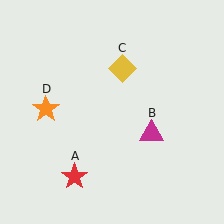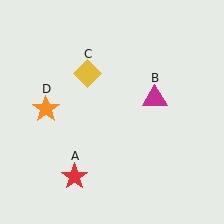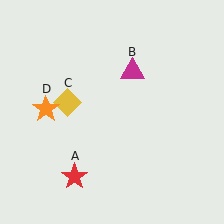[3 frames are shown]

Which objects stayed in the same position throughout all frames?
Red star (object A) and orange star (object D) remained stationary.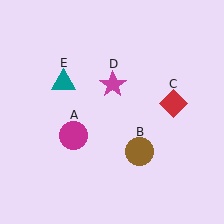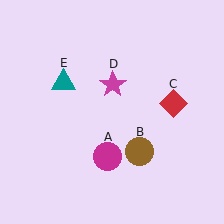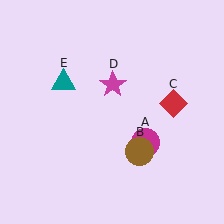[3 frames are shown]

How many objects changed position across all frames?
1 object changed position: magenta circle (object A).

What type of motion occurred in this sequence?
The magenta circle (object A) rotated counterclockwise around the center of the scene.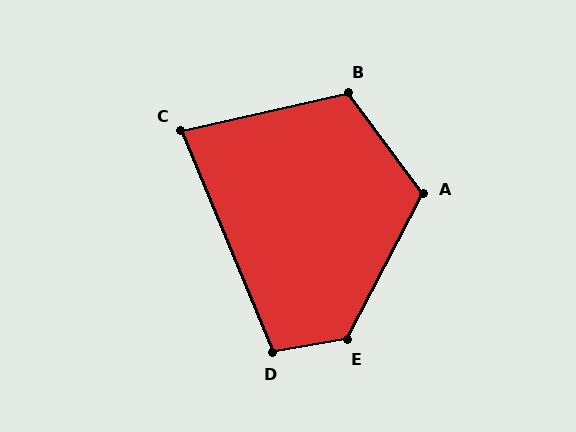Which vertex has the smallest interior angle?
C, at approximately 80 degrees.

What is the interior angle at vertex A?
Approximately 116 degrees (obtuse).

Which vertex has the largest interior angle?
E, at approximately 127 degrees.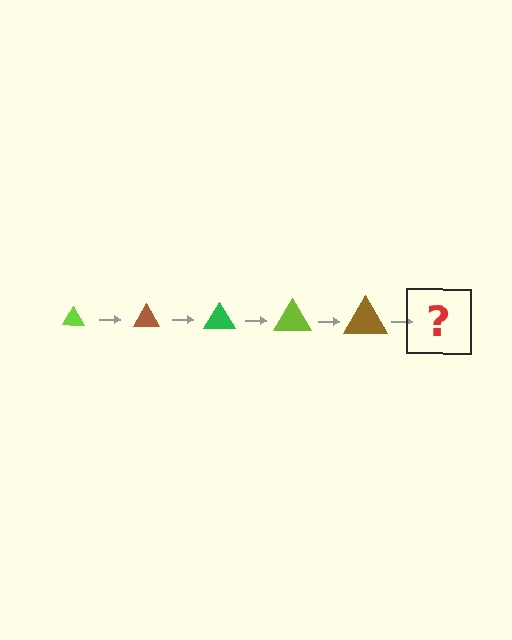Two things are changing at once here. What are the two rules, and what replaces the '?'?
The two rules are that the triangle grows larger each step and the color cycles through lime, brown, and green. The '?' should be a green triangle, larger than the previous one.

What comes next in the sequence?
The next element should be a green triangle, larger than the previous one.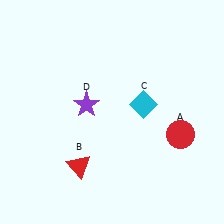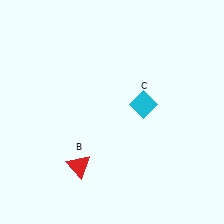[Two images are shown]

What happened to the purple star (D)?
The purple star (D) was removed in Image 2. It was in the top-left area of Image 1.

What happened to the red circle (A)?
The red circle (A) was removed in Image 2. It was in the bottom-right area of Image 1.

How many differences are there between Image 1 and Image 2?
There are 2 differences between the two images.